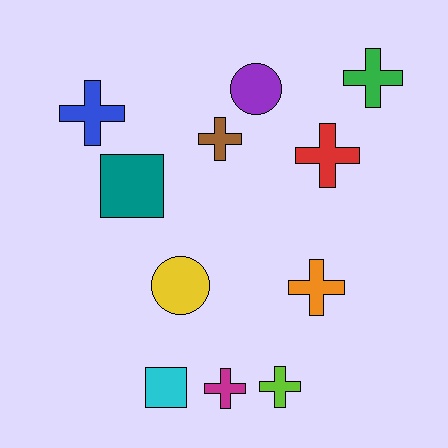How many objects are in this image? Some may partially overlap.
There are 11 objects.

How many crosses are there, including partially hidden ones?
There are 7 crosses.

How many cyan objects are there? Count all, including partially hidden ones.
There is 1 cyan object.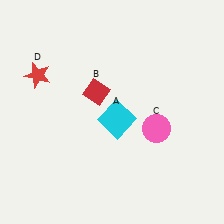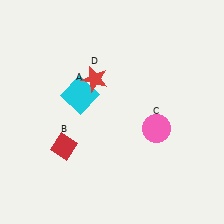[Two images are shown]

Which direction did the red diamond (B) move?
The red diamond (B) moved down.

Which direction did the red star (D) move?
The red star (D) moved right.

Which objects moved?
The objects that moved are: the cyan square (A), the red diamond (B), the red star (D).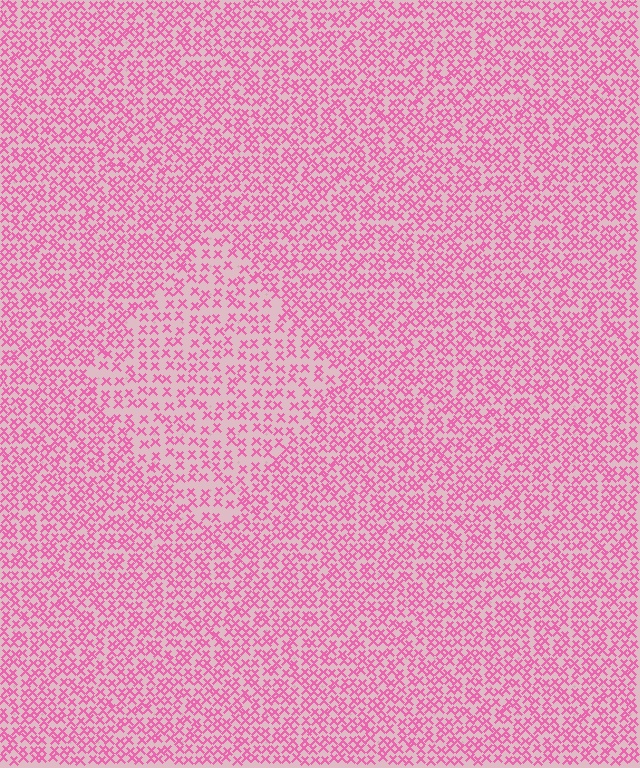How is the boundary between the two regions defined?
The boundary is defined by a change in element density (approximately 1.7x ratio). All elements are the same color, size, and shape.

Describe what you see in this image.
The image contains small pink elements arranged at two different densities. A diamond-shaped region is visible where the elements are less densely packed than the surrounding area.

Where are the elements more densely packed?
The elements are more densely packed outside the diamond boundary.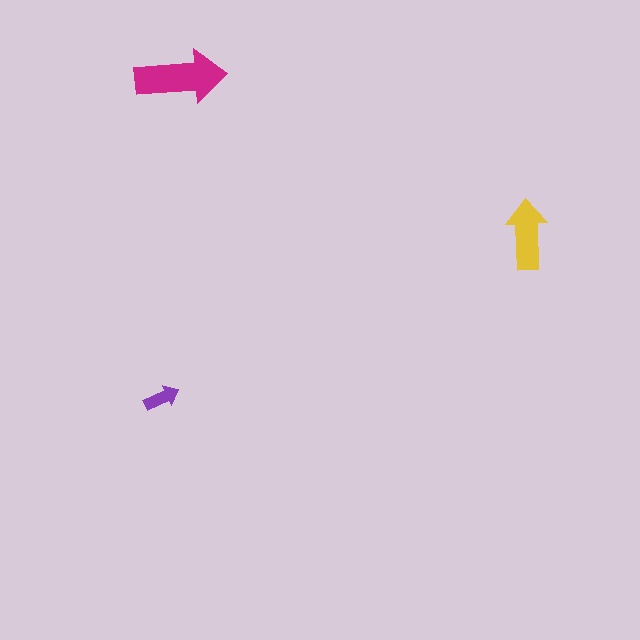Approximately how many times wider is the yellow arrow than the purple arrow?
About 2 times wider.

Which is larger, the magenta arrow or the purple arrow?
The magenta one.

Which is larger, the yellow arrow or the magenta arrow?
The magenta one.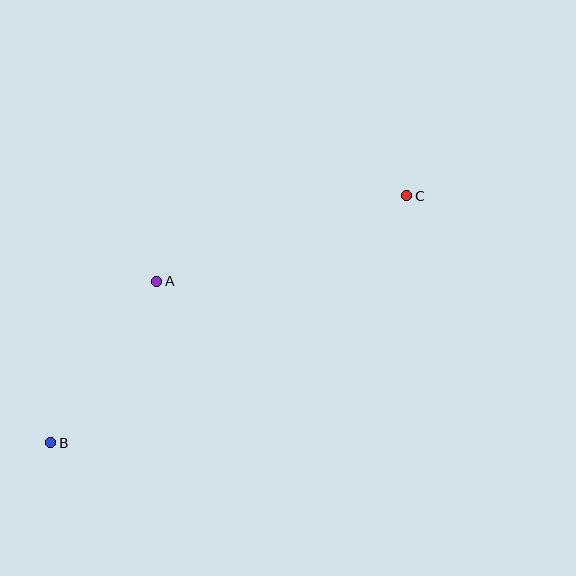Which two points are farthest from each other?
Points B and C are farthest from each other.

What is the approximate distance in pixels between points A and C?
The distance between A and C is approximately 264 pixels.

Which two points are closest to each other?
Points A and B are closest to each other.